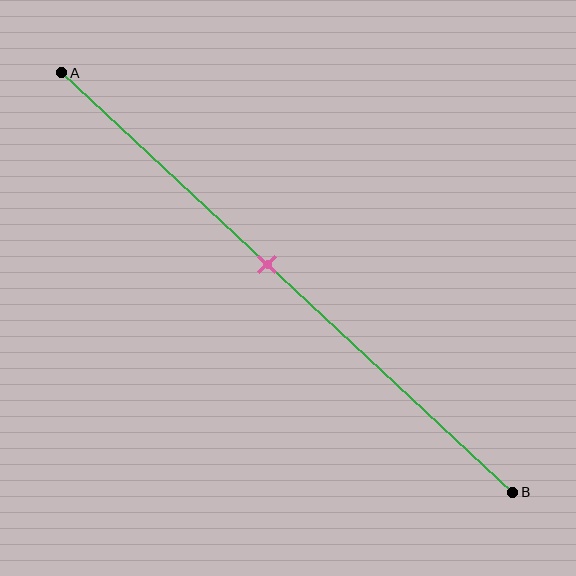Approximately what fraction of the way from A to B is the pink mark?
The pink mark is approximately 45% of the way from A to B.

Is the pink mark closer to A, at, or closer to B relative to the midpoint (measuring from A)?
The pink mark is closer to point A than the midpoint of segment AB.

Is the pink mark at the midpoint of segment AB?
No, the mark is at about 45% from A, not at the 50% midpoint.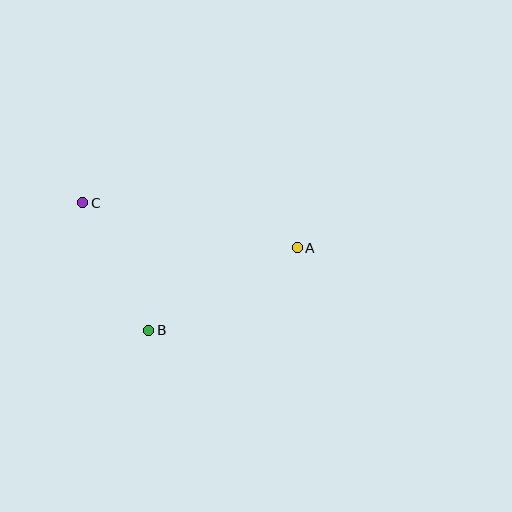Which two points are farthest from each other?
Points A and C are farthest from each other.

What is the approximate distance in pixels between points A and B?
The distance between A and B is approximately 170 pixels.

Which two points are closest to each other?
Points B and C are closest to each other.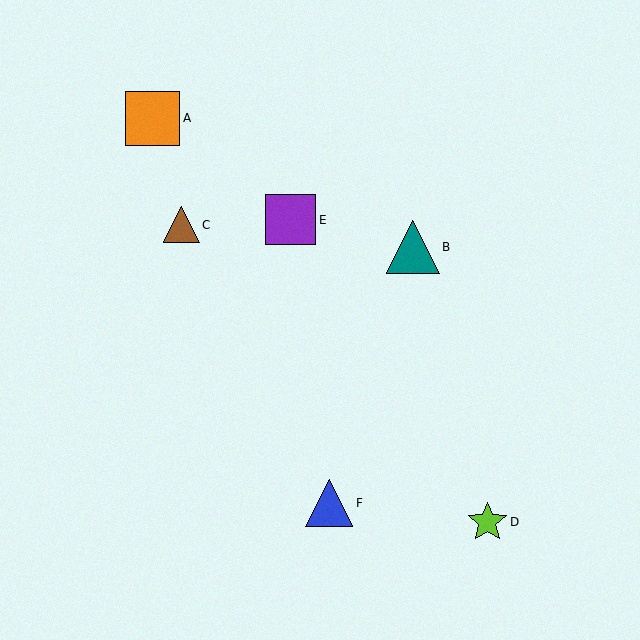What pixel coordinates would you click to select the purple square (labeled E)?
Click at (290, 220) to select the purple square E.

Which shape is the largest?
The orange square (labeled A) is the largest.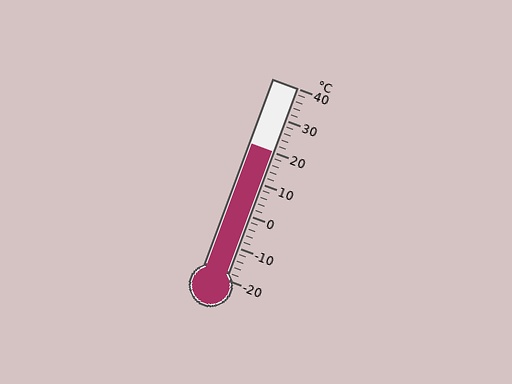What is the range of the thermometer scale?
The thermometer scale ranges from -20°C to 40°C.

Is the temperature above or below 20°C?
The temperature is at 20°C.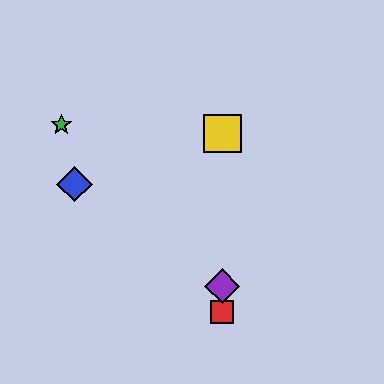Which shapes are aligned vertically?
The red square, the yellow square, the purple diamond are aligned vertically.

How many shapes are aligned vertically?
3 shapes (the red square, the yellow square, the purple diamond) are aligned vertically.